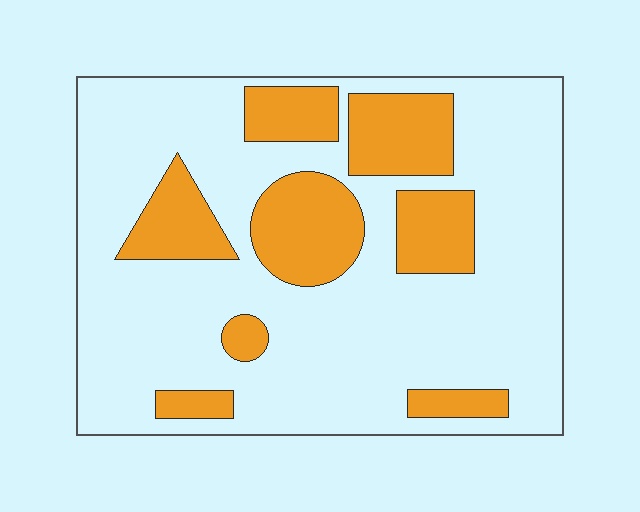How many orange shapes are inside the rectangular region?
8.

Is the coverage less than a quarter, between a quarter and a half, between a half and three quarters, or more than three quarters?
Between a quarter and a half.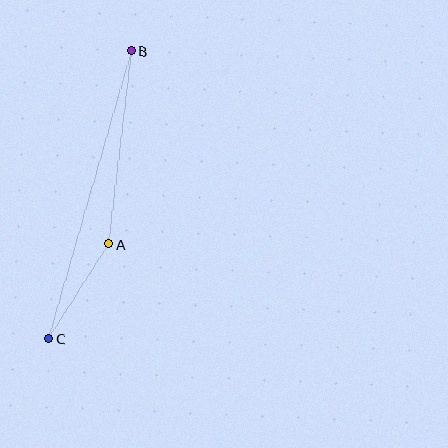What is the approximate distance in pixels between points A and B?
The distance between A and B is approximately 195 pixels.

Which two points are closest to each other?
Points A and C are closest to each other.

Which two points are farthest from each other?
Points B and C are farthest from each other.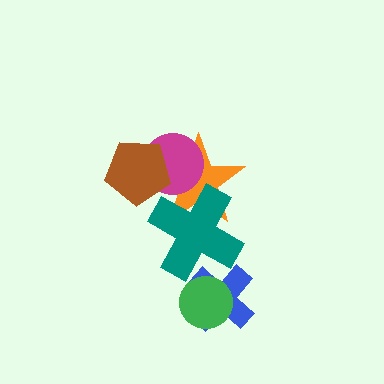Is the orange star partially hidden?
Yes, it is partially covered by another shape.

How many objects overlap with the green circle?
1 object overlaps with the green circle.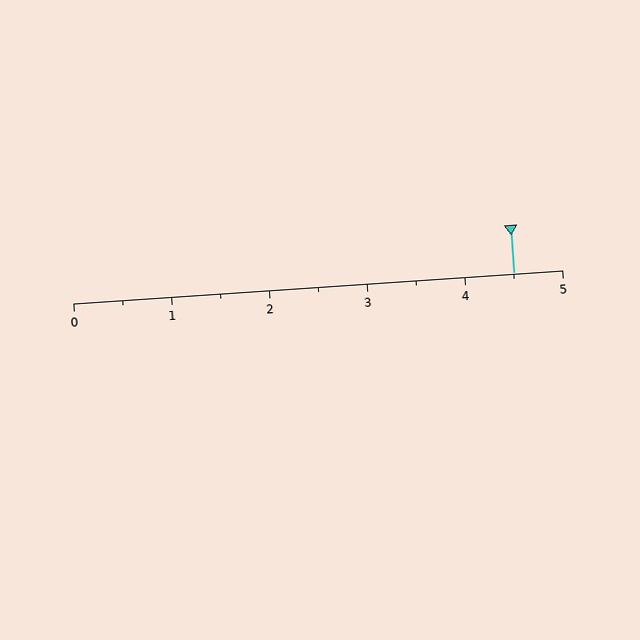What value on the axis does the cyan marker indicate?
The marker indicates approximately 4.5.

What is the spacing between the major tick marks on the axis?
The major ticks are spaced 1 apart.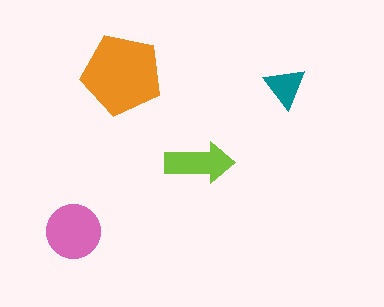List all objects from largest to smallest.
The orange pentagon, the pink circle, the lime arrow, the teal triangle.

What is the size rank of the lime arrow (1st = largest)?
3rd.